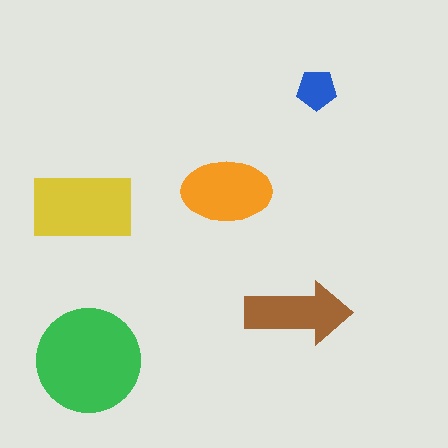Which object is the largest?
The green circle.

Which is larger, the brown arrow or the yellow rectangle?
The yellow rectangle.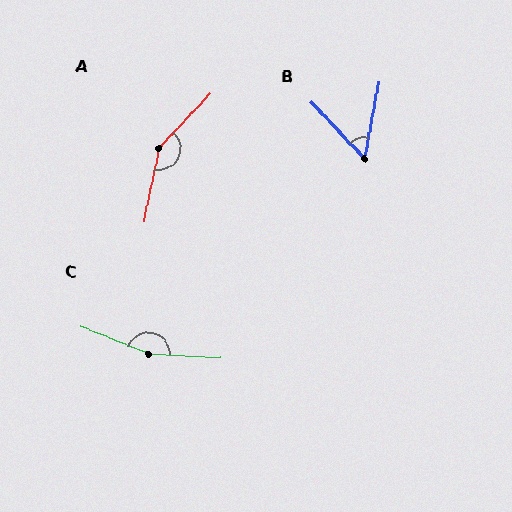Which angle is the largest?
C, at approximately 160 degrees.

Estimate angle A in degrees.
Approximately 148 degrees.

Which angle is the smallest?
B, at approximately 54 degrees.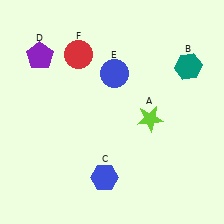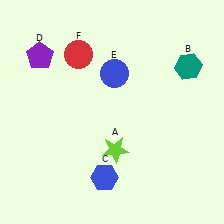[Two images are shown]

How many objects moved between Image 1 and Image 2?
1 object moved between the two images.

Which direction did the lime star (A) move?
The lime star (A) moved left.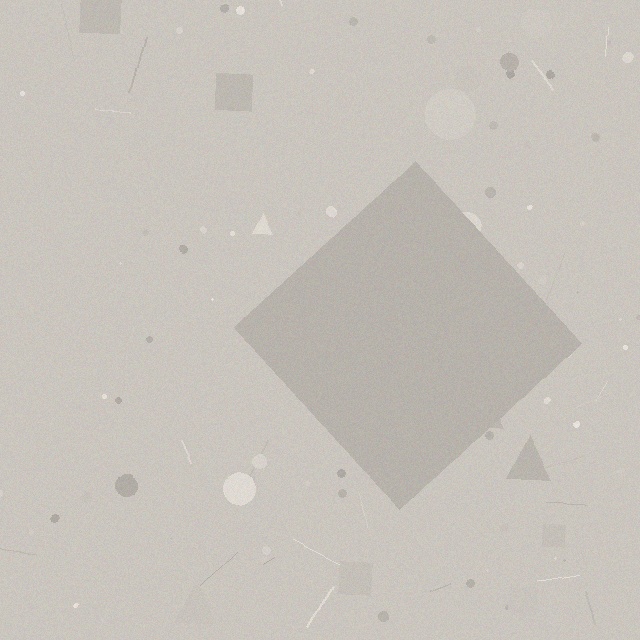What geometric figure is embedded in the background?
A diamond is embedded in the background.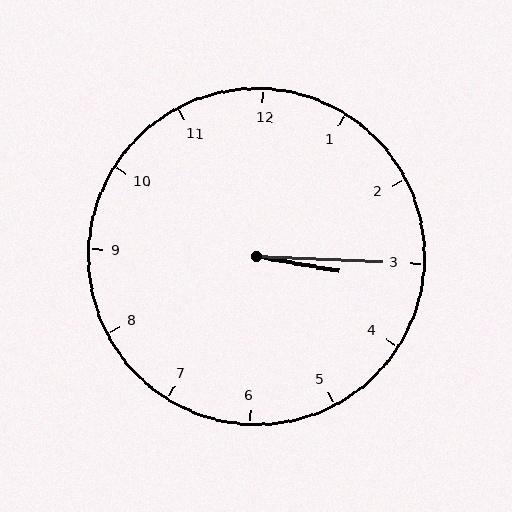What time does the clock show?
3:15.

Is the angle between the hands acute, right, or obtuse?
It is acute.